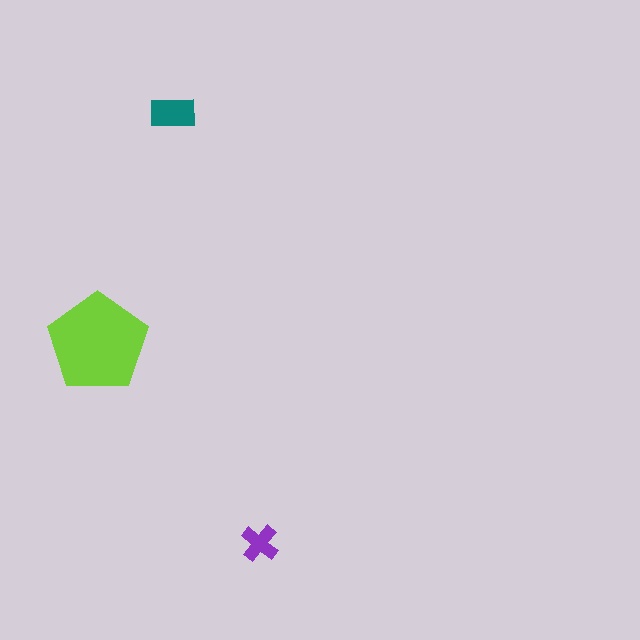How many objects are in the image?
There are 3 objects in the image.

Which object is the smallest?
The purple cross.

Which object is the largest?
The lime pentagon.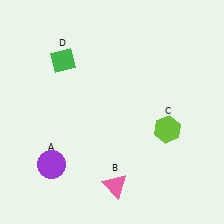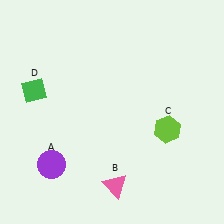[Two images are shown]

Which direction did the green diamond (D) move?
The green diamond (D) moved down.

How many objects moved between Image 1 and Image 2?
1 object moved between the two images.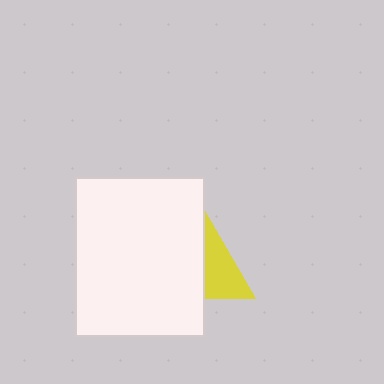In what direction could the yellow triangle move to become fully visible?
The yellow triangle could move right. That would shift it out from behind the white rectangle entirely.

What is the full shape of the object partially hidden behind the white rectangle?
The partially hidden object is a yellow triangle.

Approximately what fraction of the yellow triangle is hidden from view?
Roughly 52% of the yellow triangle is hidden behind the white rectangle.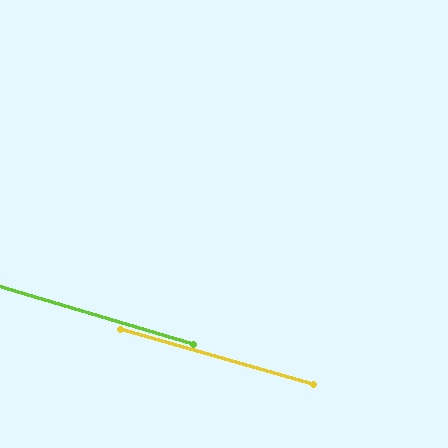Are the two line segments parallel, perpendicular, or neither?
Parallel — their directions differ by only 0.8°.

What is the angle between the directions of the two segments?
Approximately 1 degree.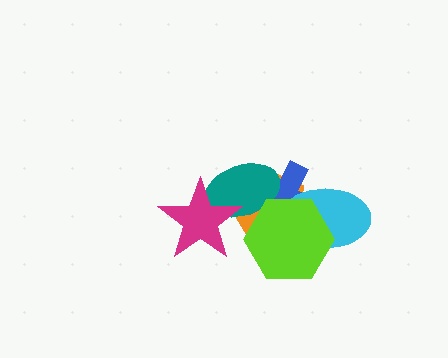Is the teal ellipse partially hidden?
Yes, it is partially covered by another shape.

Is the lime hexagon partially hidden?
No, no other shape covers it.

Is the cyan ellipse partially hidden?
Yes, it is partially covered by another shape.